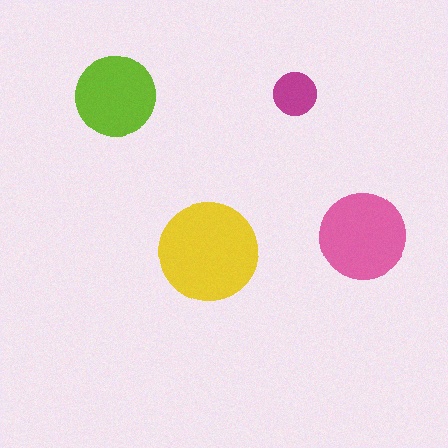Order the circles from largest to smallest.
the yellow one, the pink one, the lime one, the magenta one.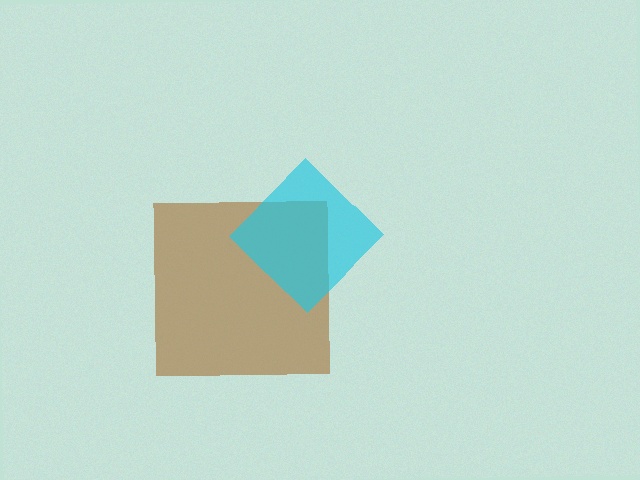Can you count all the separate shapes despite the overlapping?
Yes, there are 2 separate shapes.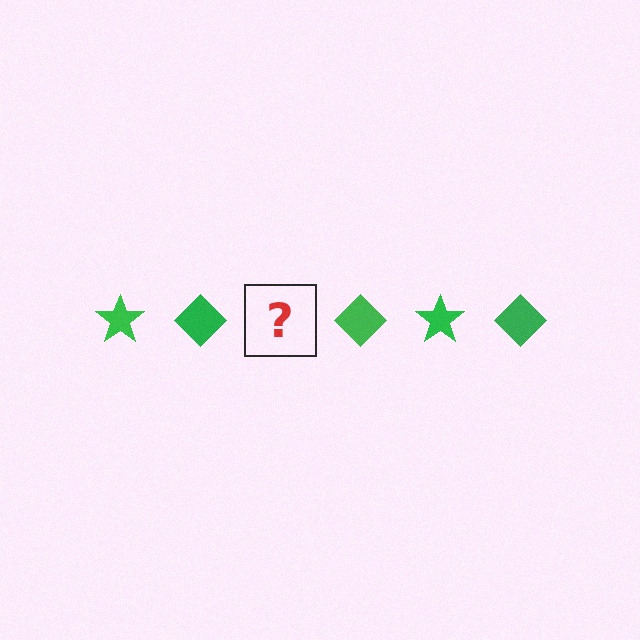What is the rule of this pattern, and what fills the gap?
The rule is that the pattern cycles through star, diamond shapes in green. The gap should be filled with a green star.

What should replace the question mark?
The question mark should be replaced with a green star.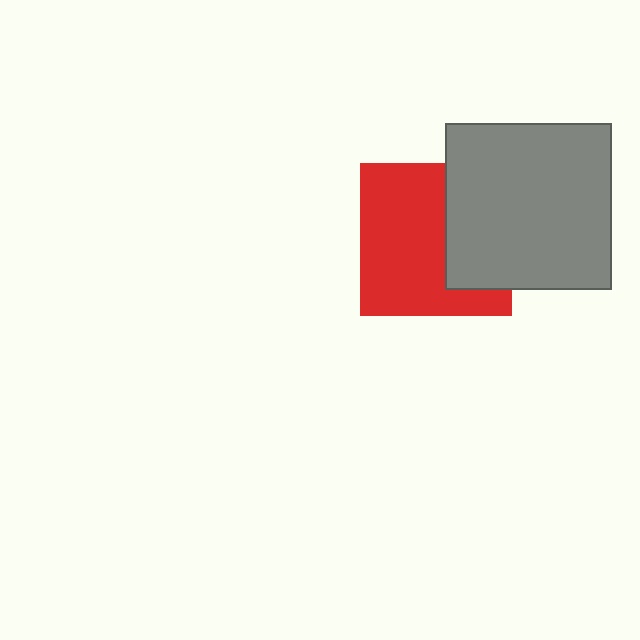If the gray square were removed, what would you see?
You would see the complete red square.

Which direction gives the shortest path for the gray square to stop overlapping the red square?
Moving right gives the shortest separation.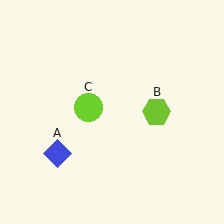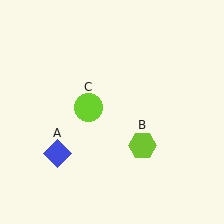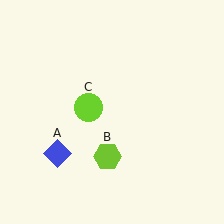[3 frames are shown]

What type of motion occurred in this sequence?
The lime hexagon (object B) rotated clockwise around the center of the scene.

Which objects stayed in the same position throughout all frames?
Blue diamond (object A) and lime circle (object C) remained stationary.